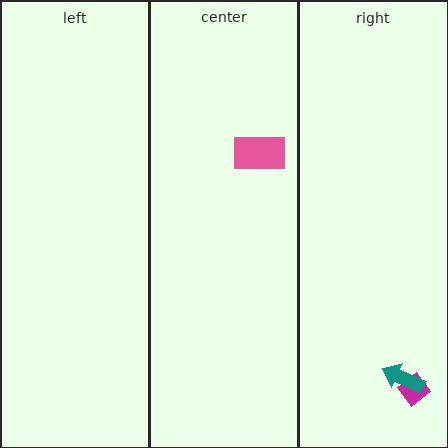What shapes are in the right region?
The magenta diamond, the teal arrow.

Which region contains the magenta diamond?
The right region.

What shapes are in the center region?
The pink rectangle.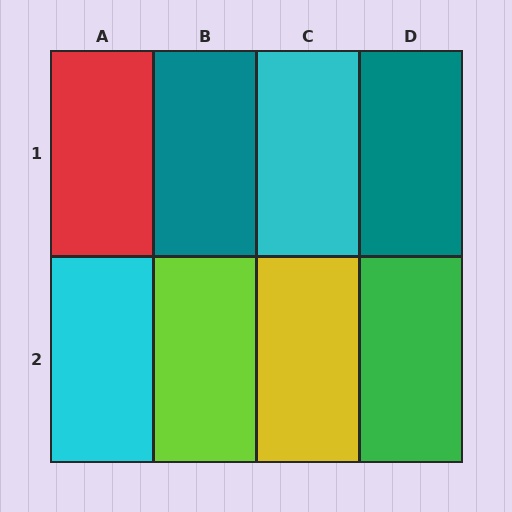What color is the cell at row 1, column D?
Teal.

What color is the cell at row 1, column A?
Red.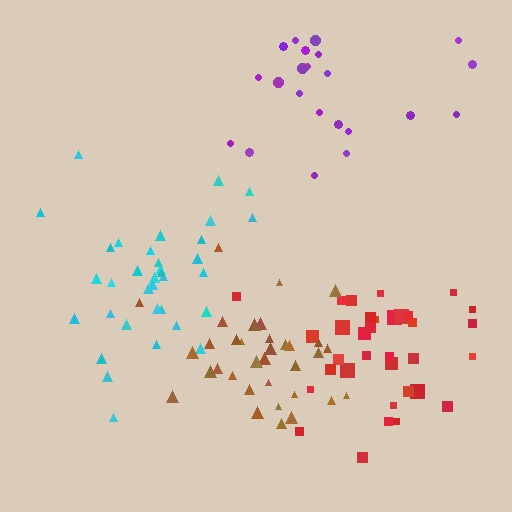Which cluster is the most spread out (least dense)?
Purple.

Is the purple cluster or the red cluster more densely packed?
Red.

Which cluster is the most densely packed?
Brown.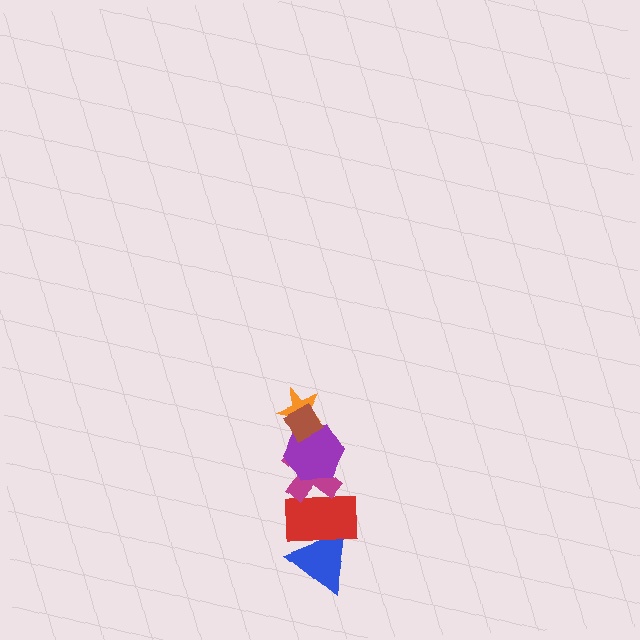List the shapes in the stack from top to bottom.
From top to bottom: the brown diamond, the orange star, the purple hexagon, the magenta cross, the red rectangle, the blue triangle.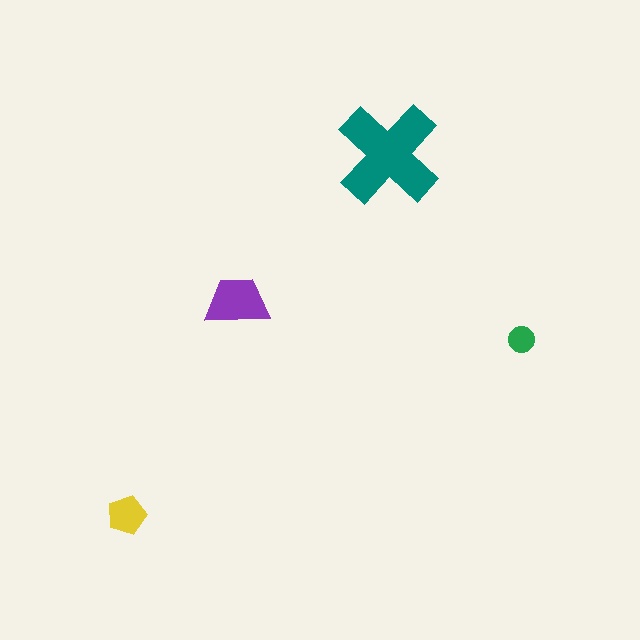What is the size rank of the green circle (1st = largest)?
4th.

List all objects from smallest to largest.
The green circle, the yellow pentagon, the purple trapezoid, the teal cross.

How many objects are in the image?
There are 4 objects in the image.